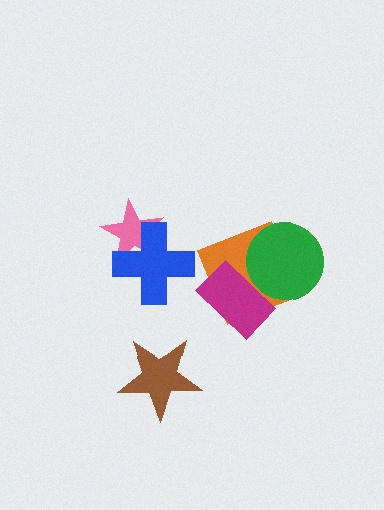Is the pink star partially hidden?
Yes, it is partially covered by another shape.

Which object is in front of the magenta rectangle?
The green circle is in front of the magenta rectangle.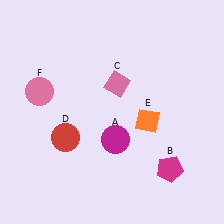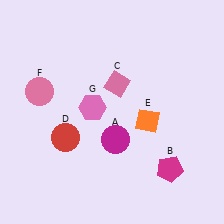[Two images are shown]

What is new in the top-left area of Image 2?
A pink hexagon (G) was added in the top-left area of Image 2.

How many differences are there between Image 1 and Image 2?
There is 1 difference between the two images.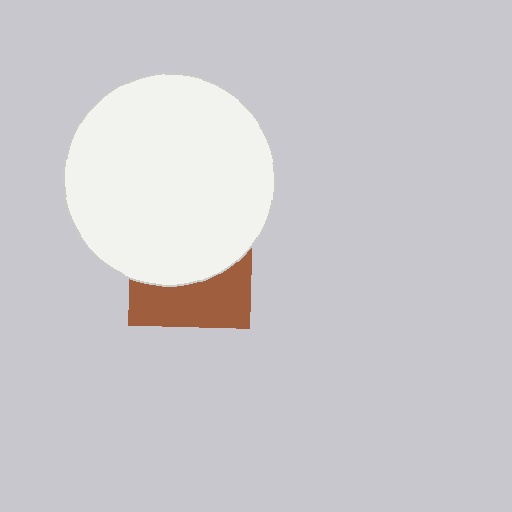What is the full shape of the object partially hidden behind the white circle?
The partially hidden object is a brown square.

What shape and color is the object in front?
The object in front is a white circle.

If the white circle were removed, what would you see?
You would see the complete brown square.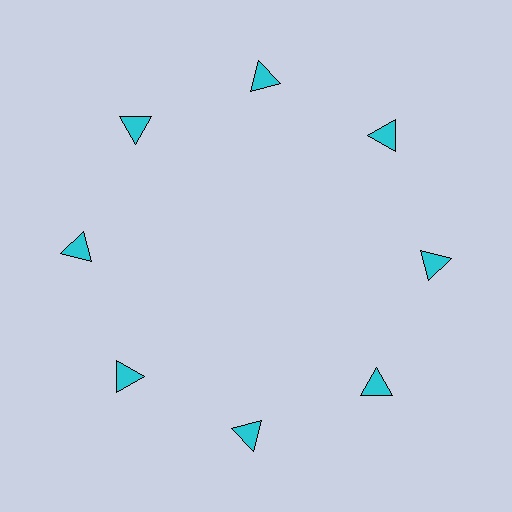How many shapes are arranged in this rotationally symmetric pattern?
There are 8 shapes, arranged in 8 groups of 1.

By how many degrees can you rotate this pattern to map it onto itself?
The pattern maps onto itself every 45 degrees of rotation.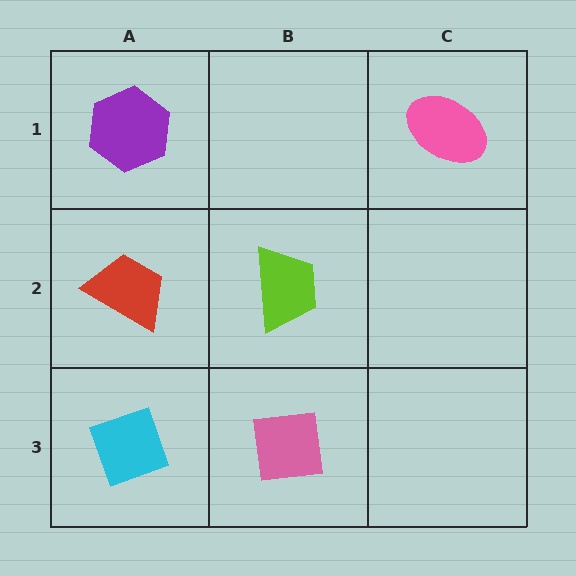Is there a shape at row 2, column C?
No, that cell is empty.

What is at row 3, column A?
A cyan diamond.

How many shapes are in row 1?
2 shapes.